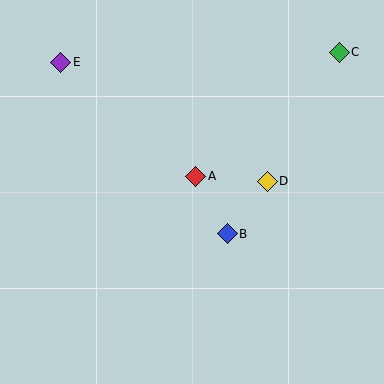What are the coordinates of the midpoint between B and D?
The midpoint between B and D is at (247, 207).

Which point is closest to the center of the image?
Point A at (196, 176) is closest to the center.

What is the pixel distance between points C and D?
The distance between C and D is 148 pixels.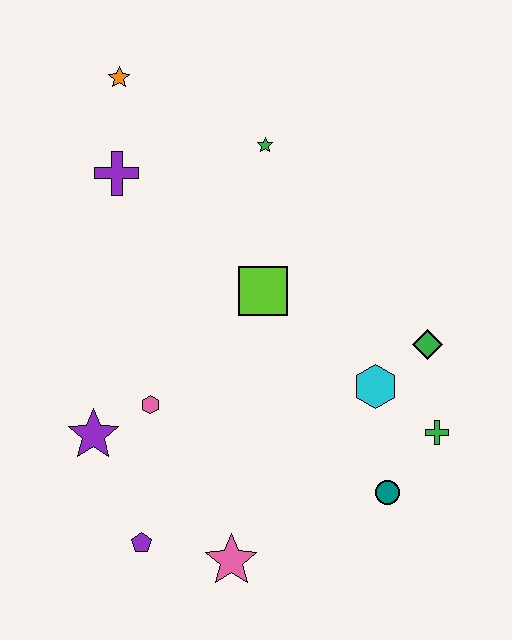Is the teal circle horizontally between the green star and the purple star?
No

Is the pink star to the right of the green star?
No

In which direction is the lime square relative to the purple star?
The lime square is to the right of the purple star.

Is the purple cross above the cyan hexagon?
Yes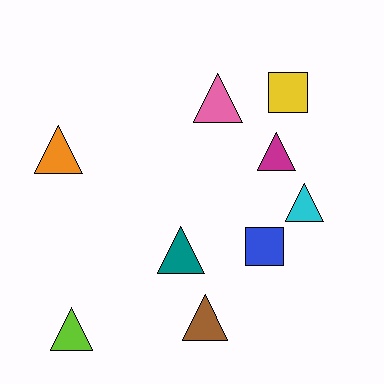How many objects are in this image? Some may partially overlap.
There are 9 objects.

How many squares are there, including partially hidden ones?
There are 2 squares.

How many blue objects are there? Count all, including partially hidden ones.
There is 1 blue object.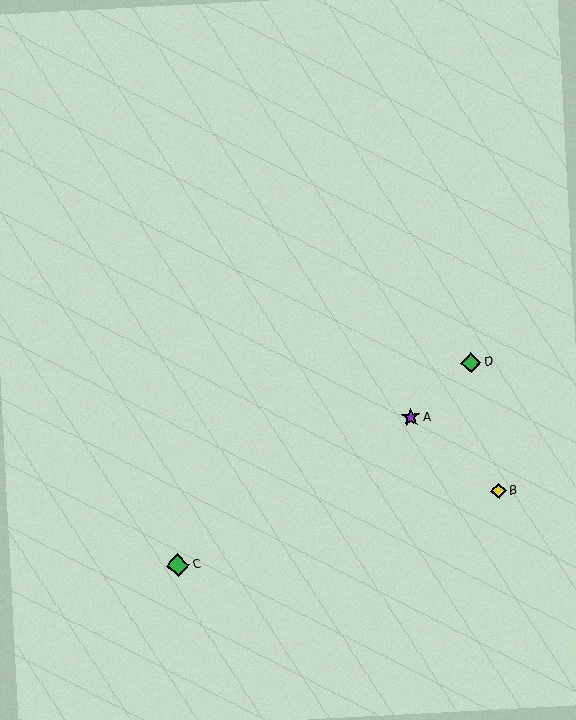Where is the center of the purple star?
The center of the purple star is at (411, 417).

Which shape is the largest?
The green diamond (labeled C) is the largest.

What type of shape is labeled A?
Shape A is a purple star.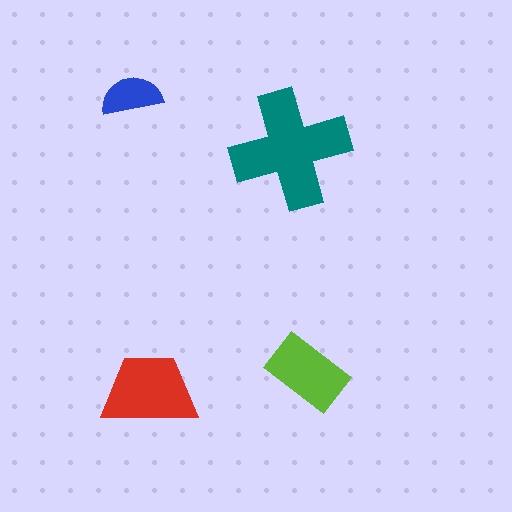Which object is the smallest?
The blue semicircle.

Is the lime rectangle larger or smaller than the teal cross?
Smaller.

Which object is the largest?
The teal cross.